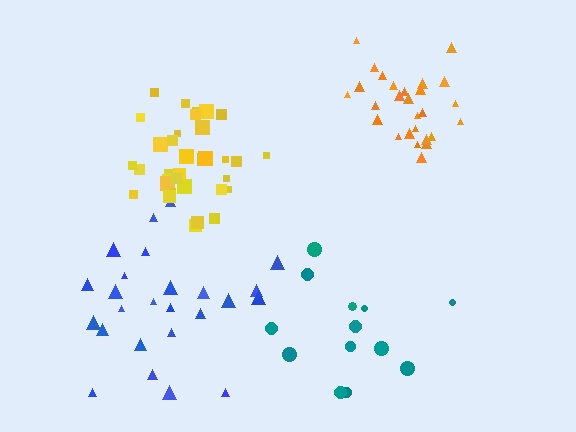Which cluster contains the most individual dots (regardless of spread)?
Yellow (35).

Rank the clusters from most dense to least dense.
orange, yellow, blue, teal.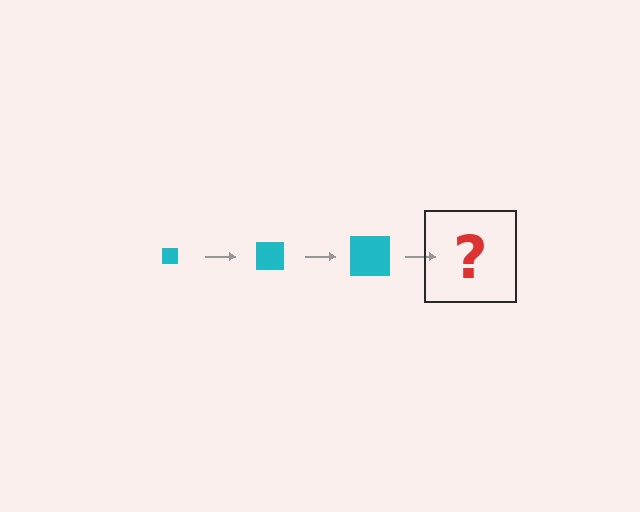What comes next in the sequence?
The next element should be a cyan square, larger than the previous one.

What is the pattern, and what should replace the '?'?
The pattern is that the square gets progressively larger each step. The '?' should be a cyan square, larger than the previous one.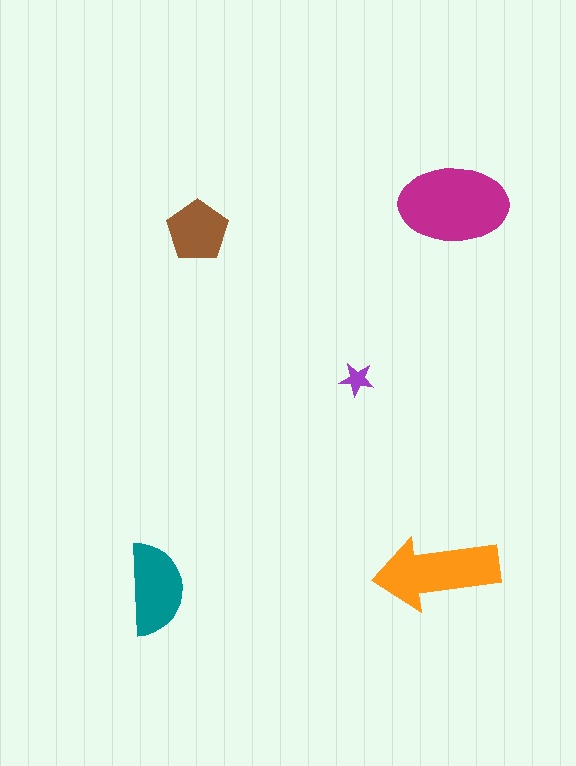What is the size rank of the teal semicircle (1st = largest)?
3rd.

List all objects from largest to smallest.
The magenta ellipse, the orange arrow, the teal semicircle, the brown pentagon, the purple star.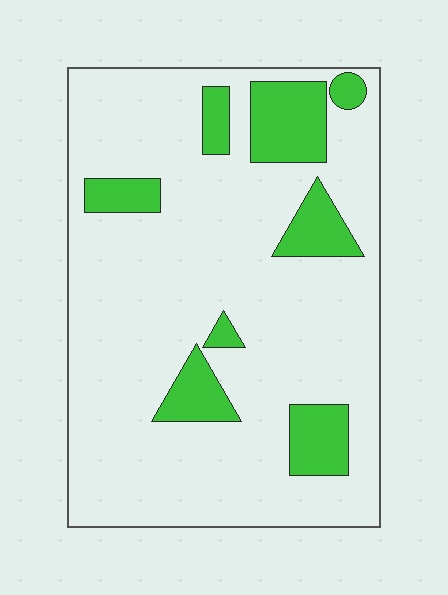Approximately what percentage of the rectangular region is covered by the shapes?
Approximately 15%.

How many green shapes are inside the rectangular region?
8.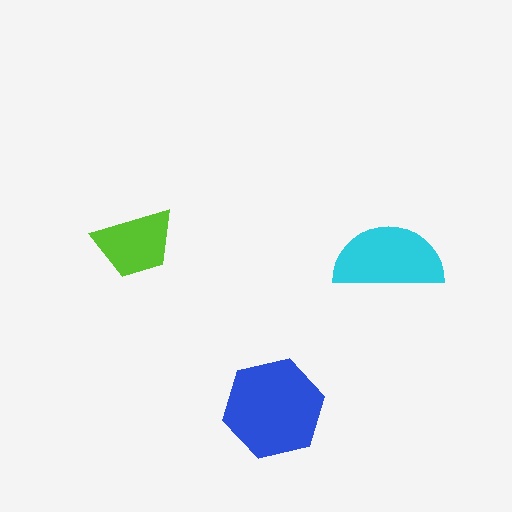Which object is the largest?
The blue hexagon.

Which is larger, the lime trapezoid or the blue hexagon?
The blue hexagon.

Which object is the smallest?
The lime trapezoid.